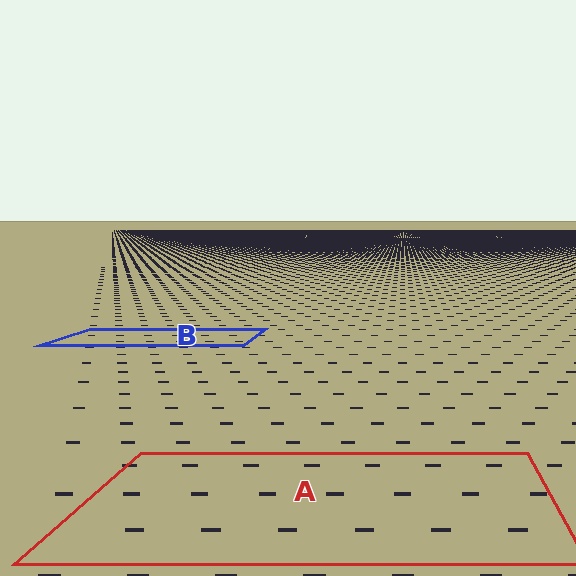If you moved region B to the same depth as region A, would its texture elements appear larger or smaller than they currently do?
They would appear larger. At a closer depth, the same texture elements are projected at a bigger on-screen size.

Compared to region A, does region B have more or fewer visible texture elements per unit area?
Region B has more texture elements per unit area — they are packed more densely because it is farther away.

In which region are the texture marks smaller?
The texture marks are smaller in region B, because it is farther away.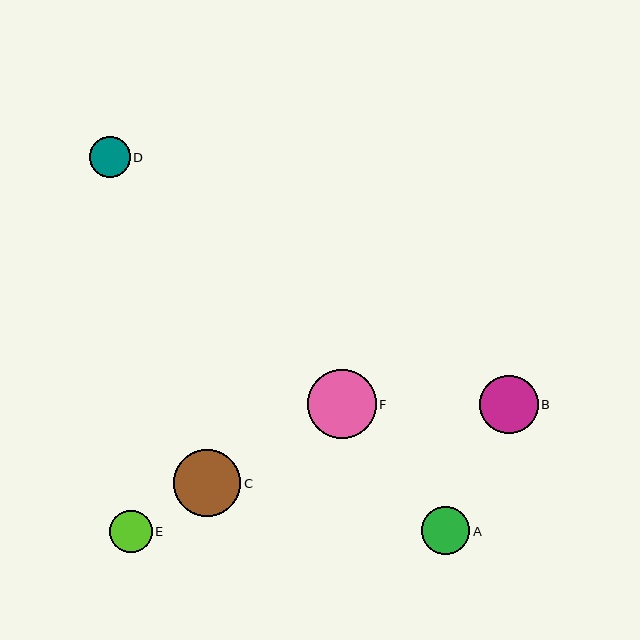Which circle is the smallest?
Circle D is the smallest with a size of approximately 41 pixels.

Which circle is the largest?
Circle F is the largest with a size of approximately 69 pixels.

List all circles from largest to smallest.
From largest to smallest: F, C, B, A, E, D.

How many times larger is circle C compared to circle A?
Circle C is approximately 1.4 times the size of circle A.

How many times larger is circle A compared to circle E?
Circle A is approximately 1.1 times the size of circle E.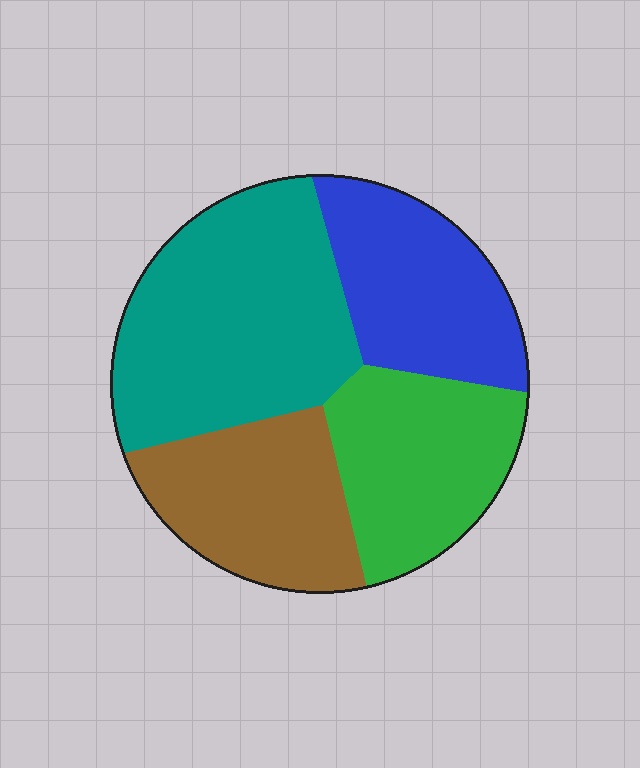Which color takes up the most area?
Teal, at roughly 35%.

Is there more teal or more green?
Teal.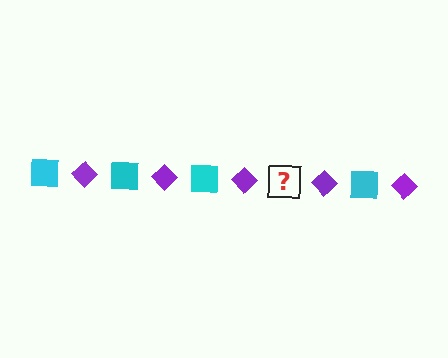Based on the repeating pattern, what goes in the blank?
The blank should be a cyan square.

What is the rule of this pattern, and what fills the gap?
The rule is that the pattern alternates between cyan square and purple diamond. The gap should be filled with a cyan square.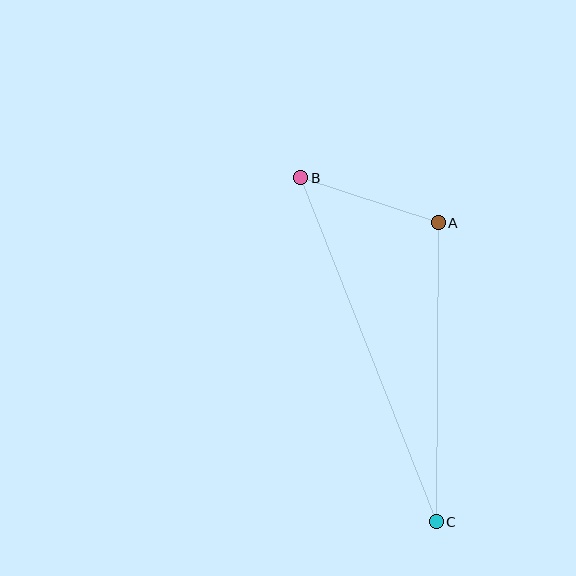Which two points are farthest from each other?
Points B and C are farthest from each other.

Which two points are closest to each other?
Points A and B are closest to each other.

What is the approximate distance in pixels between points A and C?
The distance between A and C is approximately 299 pixels.